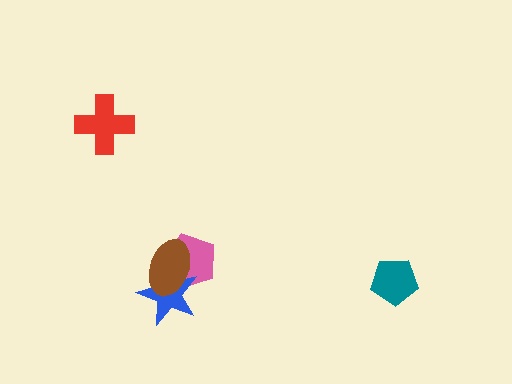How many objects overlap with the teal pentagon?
0 objects overlap with the teal pentagon.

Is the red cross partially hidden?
No, no other shape covers it.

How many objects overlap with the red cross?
0 objects overlap with the red cross.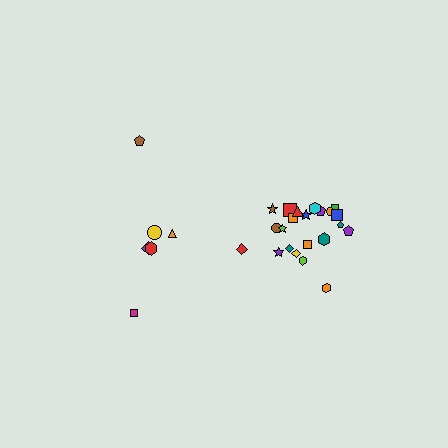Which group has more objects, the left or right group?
The right group.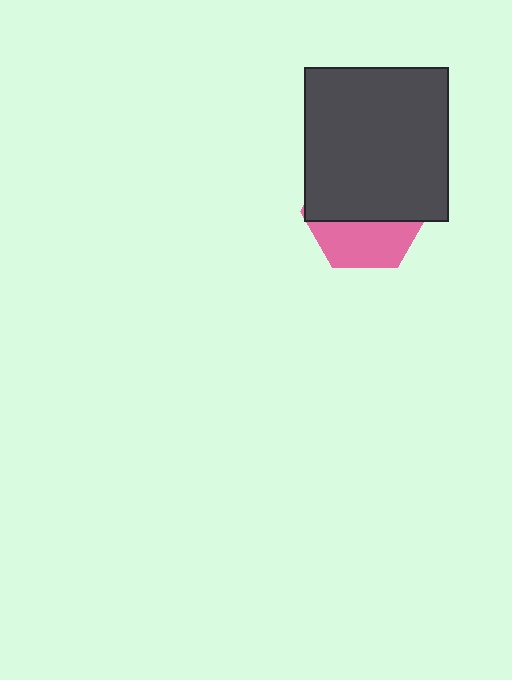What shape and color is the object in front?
The object in front is a dark gray rectangle.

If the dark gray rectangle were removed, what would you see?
You would see the complete pink hexagon.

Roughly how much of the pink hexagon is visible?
A small part of it is visible (roughly 38%).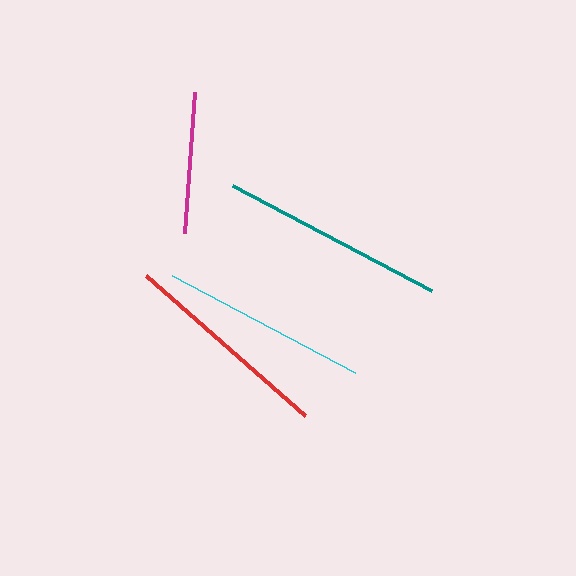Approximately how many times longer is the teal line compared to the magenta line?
The teal line is approximately 1.6 times the length of the magenta line.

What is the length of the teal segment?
The teal segment is approximately 225 pixels long.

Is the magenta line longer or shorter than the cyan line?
The cyan line is longer than the magenta line.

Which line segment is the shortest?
The magenta line is the shortest at approximately 141 pixels.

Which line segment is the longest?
The teal line is the longest at approximately 225 pixels.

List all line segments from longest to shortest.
From longest to shortest: teal, red, cyan, magenta.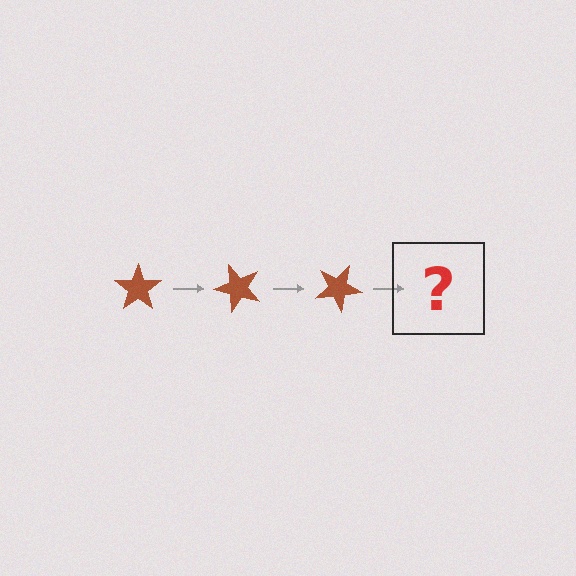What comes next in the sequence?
The next element should be a brown star rotated 150 degrees.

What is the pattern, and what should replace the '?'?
The pattern is that the star rotates 50 degrees each step. The '?' should be a brown star rotated 150 degrees.